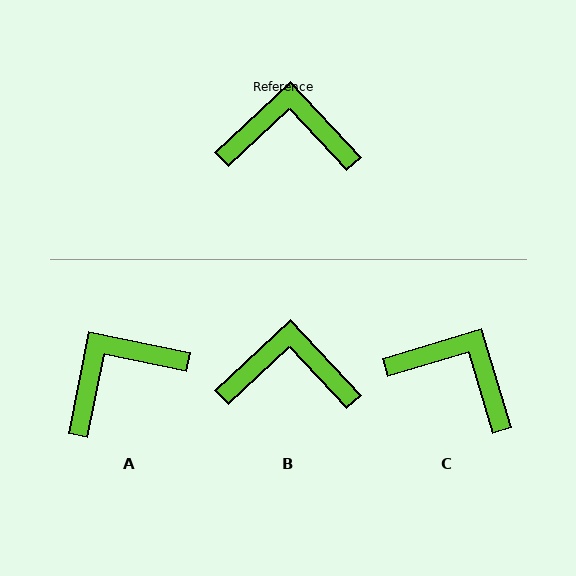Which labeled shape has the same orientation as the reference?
B.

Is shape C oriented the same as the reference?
No, it is off by about 26 degrees.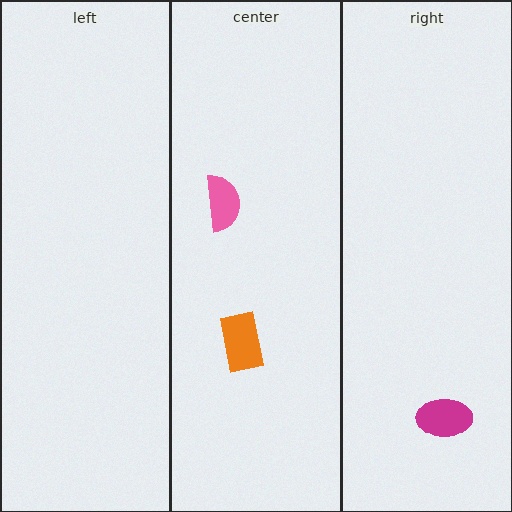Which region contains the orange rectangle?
The center region.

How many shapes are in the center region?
2.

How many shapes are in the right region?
1.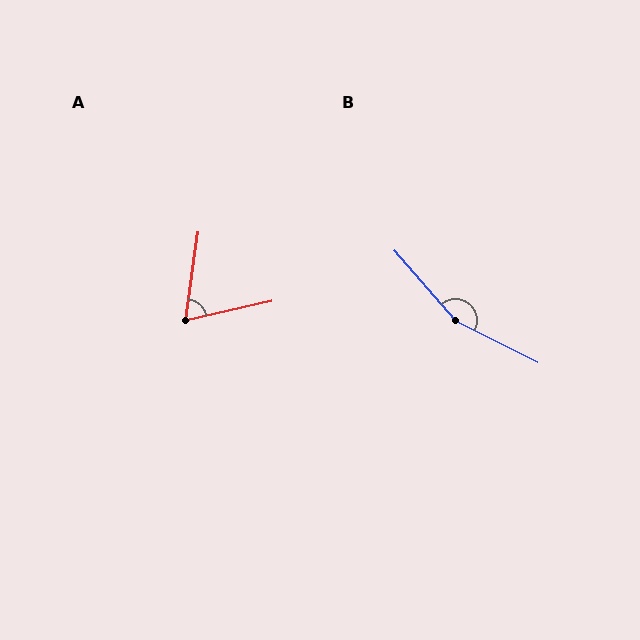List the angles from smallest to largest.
A (70°), B (158°).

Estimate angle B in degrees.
Approximately 158 degrees.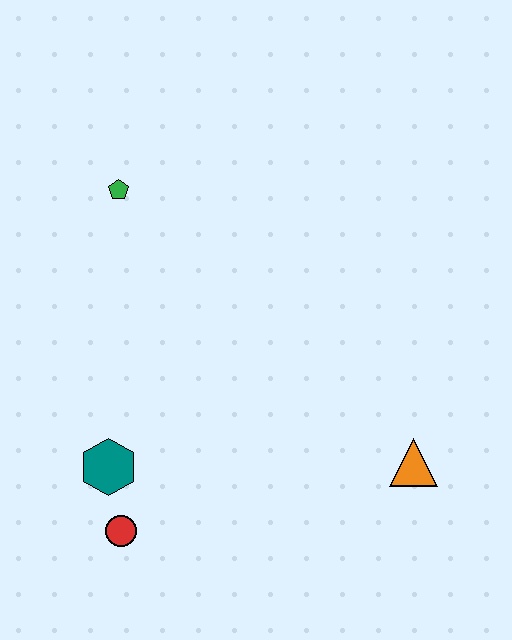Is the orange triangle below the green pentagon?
Yes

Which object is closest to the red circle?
The teal hexagon is closest to the red circle.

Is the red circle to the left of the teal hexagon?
No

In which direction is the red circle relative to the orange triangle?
The red circle is to the left of the orange triangle.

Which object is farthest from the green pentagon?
The orange triangle is farthest from the green pentagon.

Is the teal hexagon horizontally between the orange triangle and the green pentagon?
No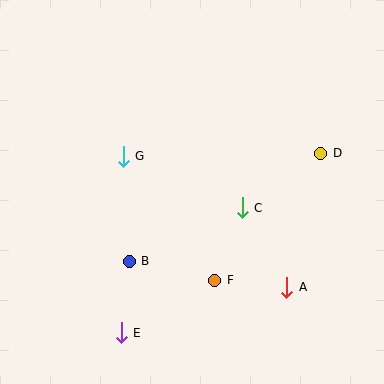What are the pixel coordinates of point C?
Point C is at (242, 208).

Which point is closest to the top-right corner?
Point D is closest to the top-right corner.